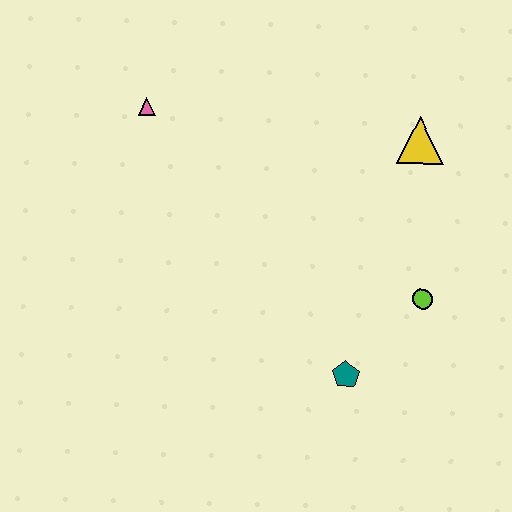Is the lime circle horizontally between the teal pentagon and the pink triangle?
No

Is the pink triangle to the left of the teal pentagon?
Yes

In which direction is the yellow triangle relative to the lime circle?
The yellow triangle is above the lime circle.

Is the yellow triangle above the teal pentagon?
Yes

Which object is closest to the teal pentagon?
The lime circle is closest to the teal pentagon.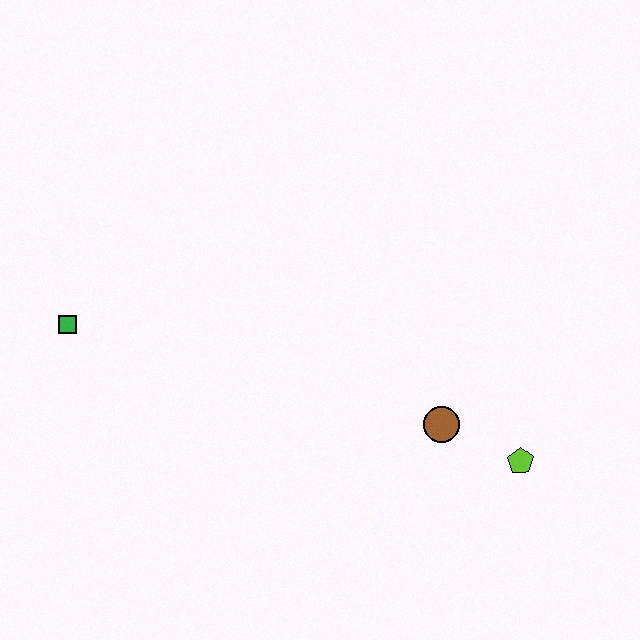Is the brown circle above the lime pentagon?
Yes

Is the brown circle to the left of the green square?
No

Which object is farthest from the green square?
The lime pentagon is farthest from the green square.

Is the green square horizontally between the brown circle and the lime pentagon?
No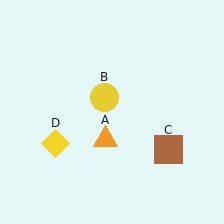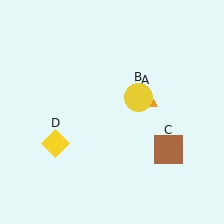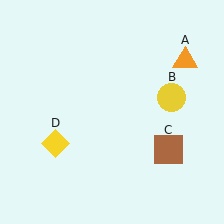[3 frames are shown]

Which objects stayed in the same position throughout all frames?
Brown square (object C) and yellow diamond (object D) remained stationary.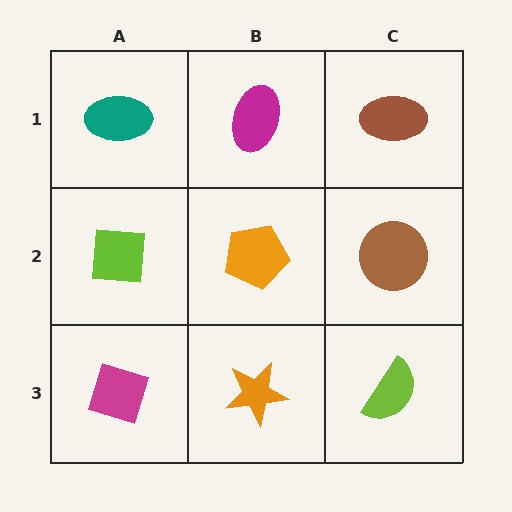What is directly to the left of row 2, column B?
A lime square.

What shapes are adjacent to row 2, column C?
A brown ellipse (row 1, column C), a lime semicircle (row 3, column C), an orange pentagon (row 2, column B).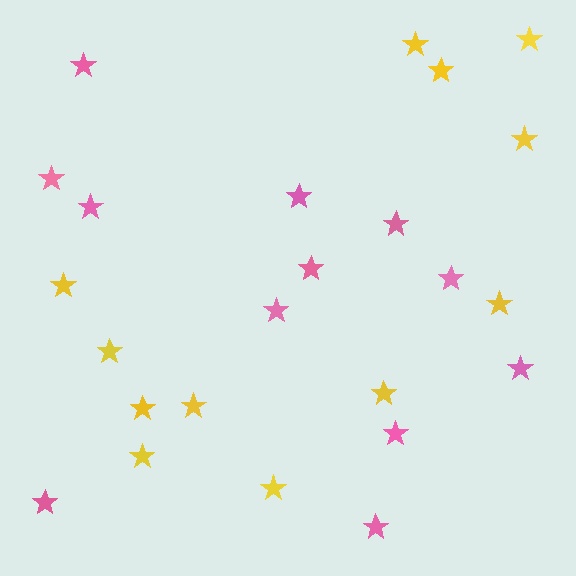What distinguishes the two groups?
There are 2 groups: one group of yellow stars (12) and one group of pink stars (12).